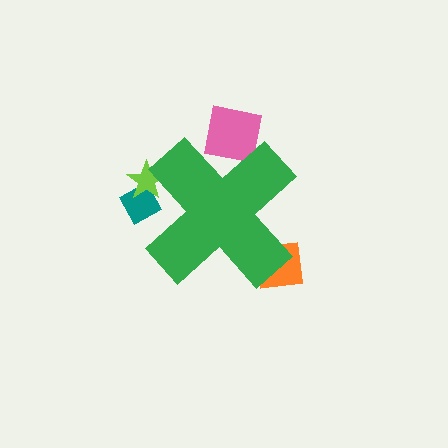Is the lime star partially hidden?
Yes, the lime star is partially hidden behind the green cross.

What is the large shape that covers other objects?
A green cross.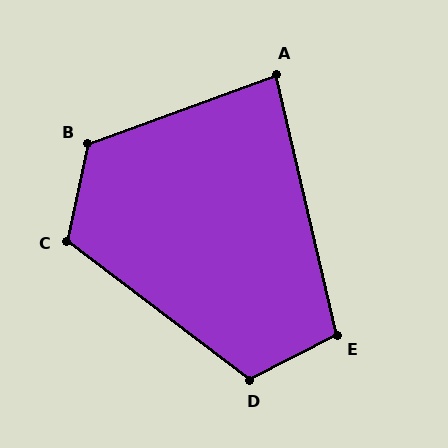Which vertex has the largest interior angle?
B, at approximately 122 degrees.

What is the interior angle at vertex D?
Approximately 115 degrees (obtuse).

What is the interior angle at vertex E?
Approximately 104 degrees (obtuse).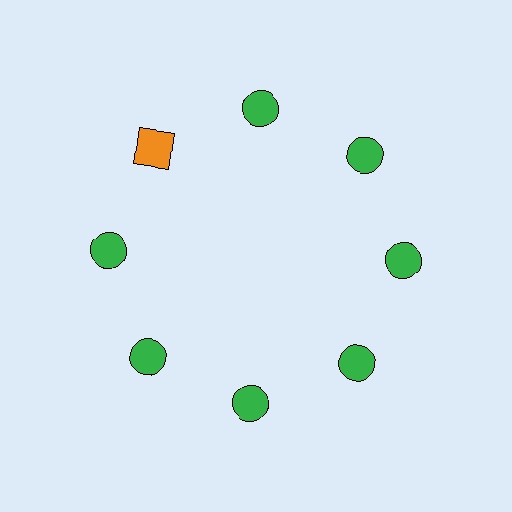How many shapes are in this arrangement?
There are 8 shapes arranged in a ring pattern.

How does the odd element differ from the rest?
It differs in both color (orange instead of green) and shape (square instead of circle).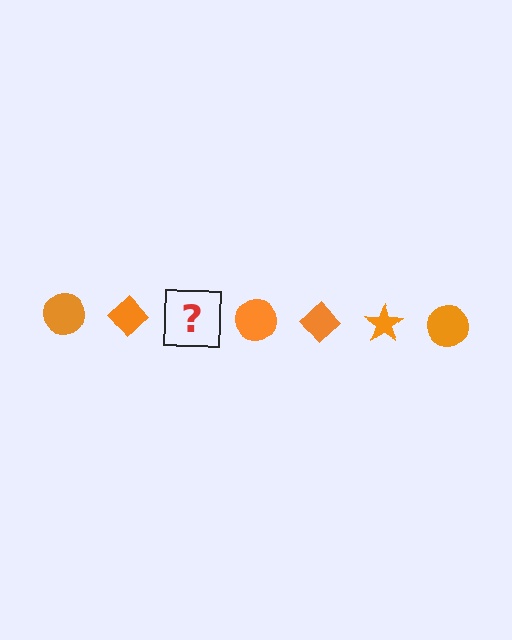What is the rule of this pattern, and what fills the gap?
The rule is that the pattern cycles through circle, diamond, star shapes in orange. The gap should be filled with an orange star.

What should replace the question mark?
The question mark should be replaced with an orange star.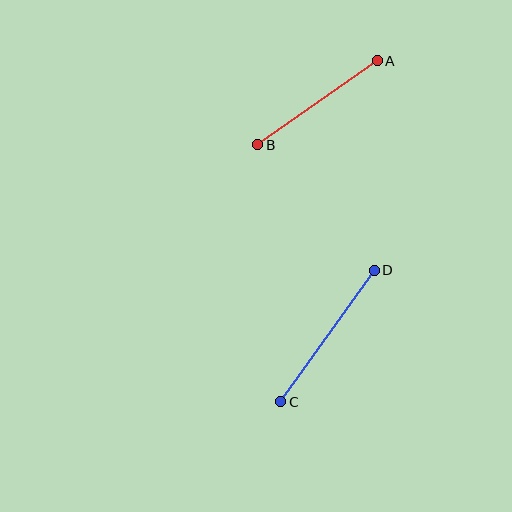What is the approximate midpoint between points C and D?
The midpoint is at approximately (328, 336) pixels.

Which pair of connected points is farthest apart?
Points C and D are farthest apart.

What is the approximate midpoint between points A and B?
The midpoint is at approximately (318, 103) pixels.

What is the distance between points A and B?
The distance is approximately 146 pixels.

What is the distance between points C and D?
The distance is approximately 162 pixels.